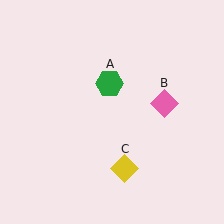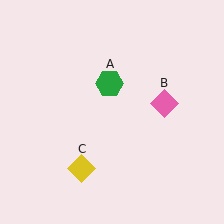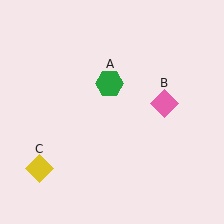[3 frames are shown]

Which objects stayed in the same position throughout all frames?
Green hexagon (object A) and pink diamond (object B) remained stationary.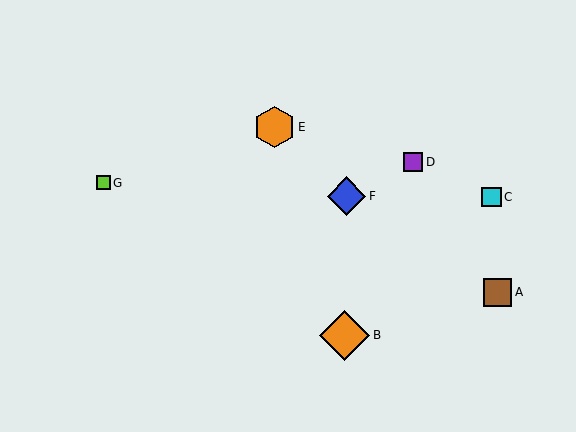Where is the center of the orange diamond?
The center of the orange diamond is at (344, 335).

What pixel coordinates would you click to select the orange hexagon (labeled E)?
Click at (274, 127) to select the orange hexagon E.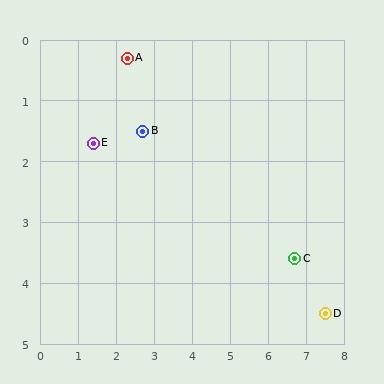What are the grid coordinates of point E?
Point E is at approximately (1.4, 1.7).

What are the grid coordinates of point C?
Point C is at approximately (6.7, 3.6).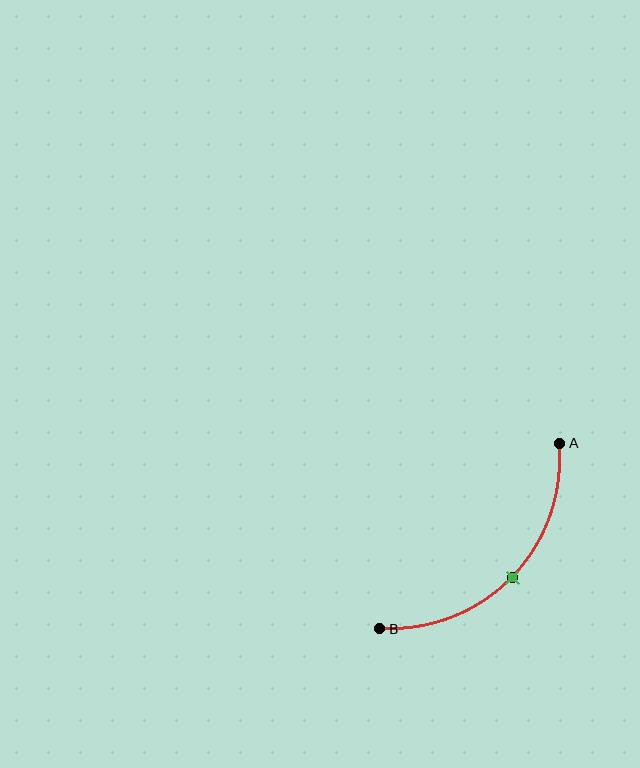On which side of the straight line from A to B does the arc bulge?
The arc bulges below and to the right of the straight line connecting A and B.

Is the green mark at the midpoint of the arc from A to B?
Yes. The green mark lies on the arc at equal arc-length from both A and B — it is the arc midpoint.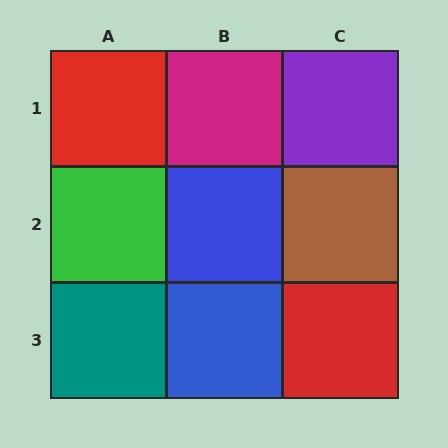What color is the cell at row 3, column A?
Teal.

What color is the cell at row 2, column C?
Brown.